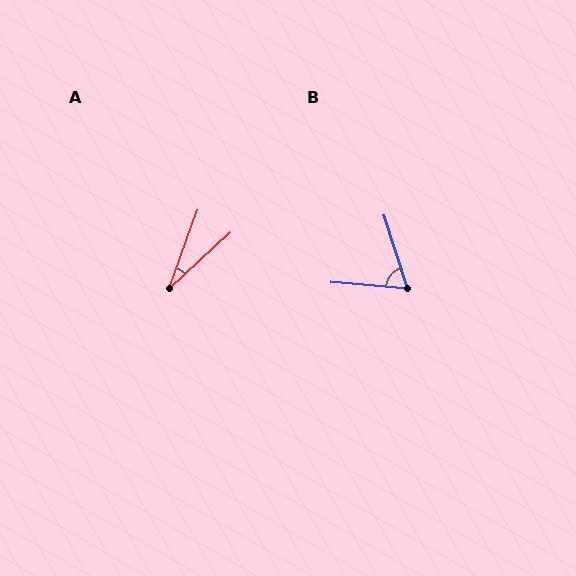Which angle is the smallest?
A, at approximately 27 degrees.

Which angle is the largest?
B, at approximately 67 degrees.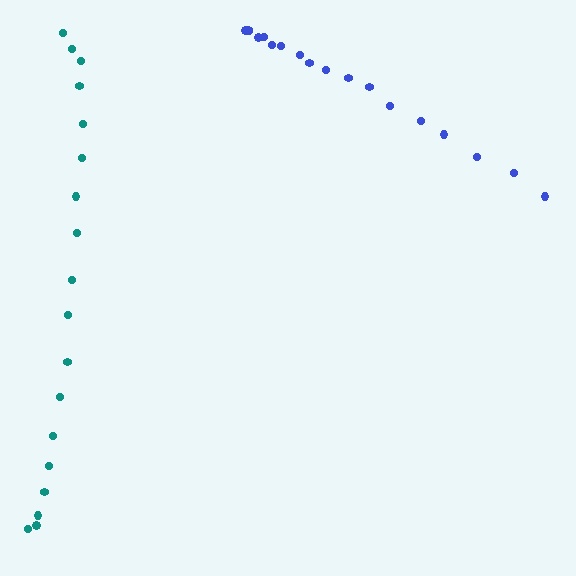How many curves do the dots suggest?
There are 2 distinct paths.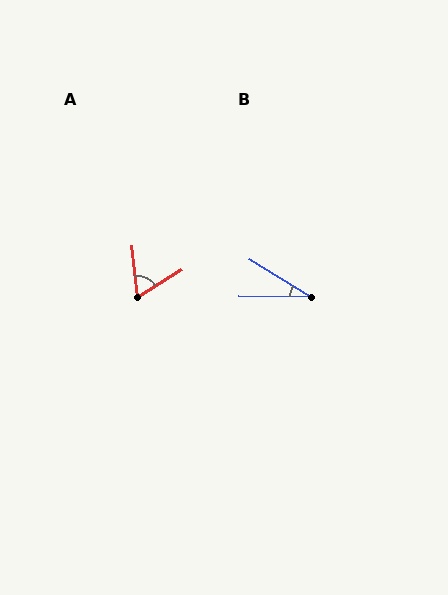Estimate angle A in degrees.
Approximately 64 degrees.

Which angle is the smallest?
B, at approximately 31 degrees.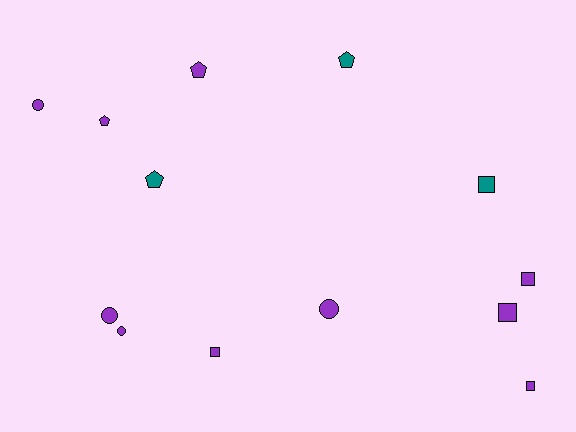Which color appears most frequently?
Purple, with 10 objects.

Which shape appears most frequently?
Square, with 5 objects.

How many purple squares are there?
There are 4 purple squares.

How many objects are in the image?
There are 13 objects.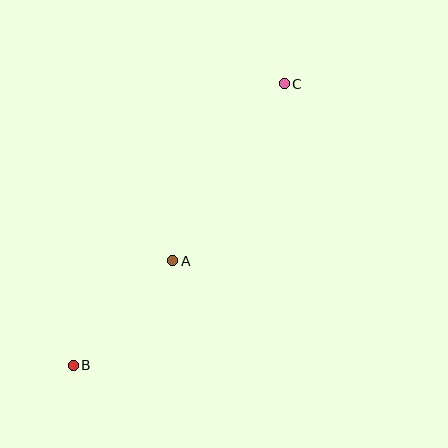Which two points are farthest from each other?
Points B and C are farthest from each other.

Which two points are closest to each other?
Points A and B are closest to each other.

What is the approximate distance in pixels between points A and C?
The distance between A and C is approximately 209 pixels.